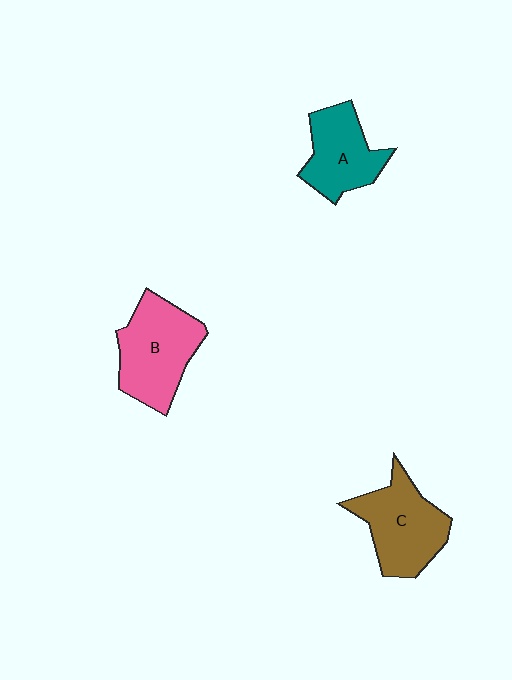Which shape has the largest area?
Shape B (pink).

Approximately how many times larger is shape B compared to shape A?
Approximately 1.3 times.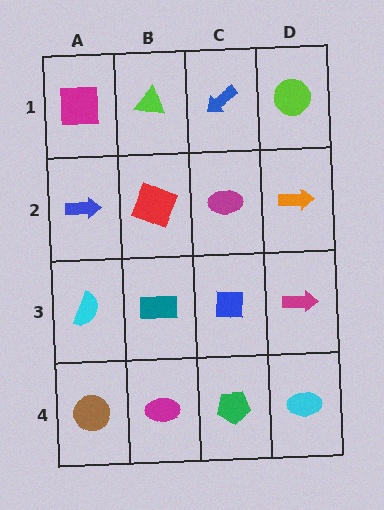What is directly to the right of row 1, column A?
A lime triangle.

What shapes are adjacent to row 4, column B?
A teal rectangle (row 3, column B), a brown circle (row 4, column A), a green pentagon (row 4, column C).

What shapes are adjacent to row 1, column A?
A blue arrow (row 2, column A), a lime triangle (row 1, column B).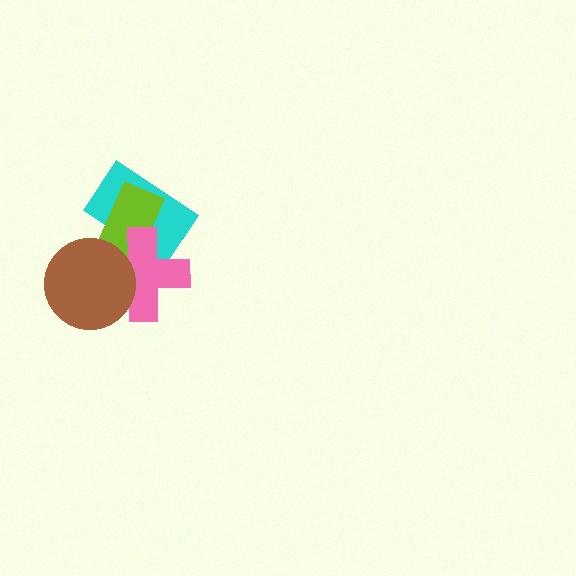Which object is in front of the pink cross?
The brown circle is in front of the pink cross.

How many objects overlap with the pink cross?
3 objects overlap with the pink cross.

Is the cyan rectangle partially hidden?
Yes, it is partially covered by another shape.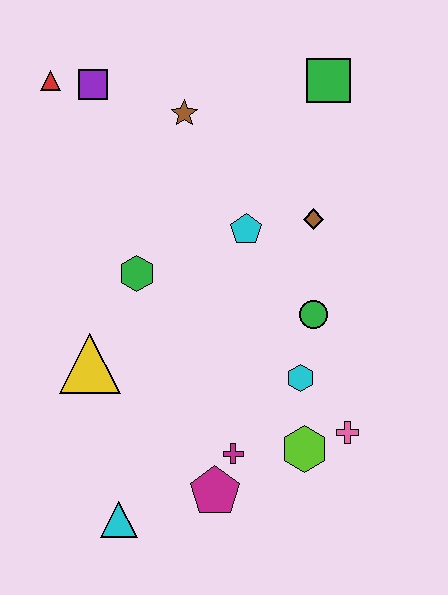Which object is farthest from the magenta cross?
The red triangle is farthest from the magenta cross.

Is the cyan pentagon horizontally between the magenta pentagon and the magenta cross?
No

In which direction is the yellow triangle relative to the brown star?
The yellow triangle is below the brown star.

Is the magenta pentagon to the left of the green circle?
Yes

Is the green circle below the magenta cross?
No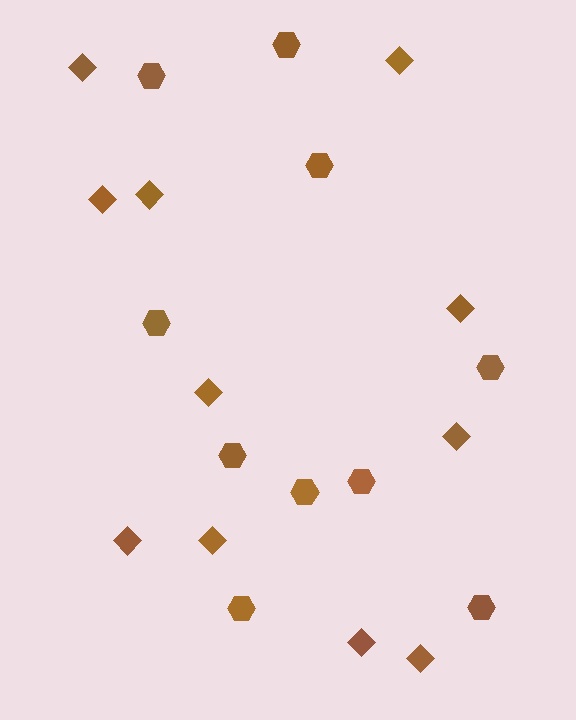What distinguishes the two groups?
There are 2 groups: one group of hexagons (10) and one group of diamonds (11).